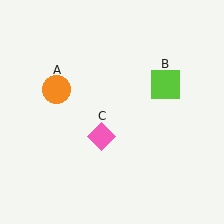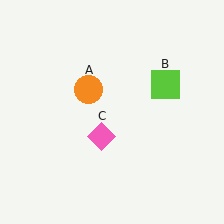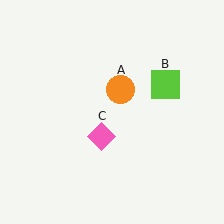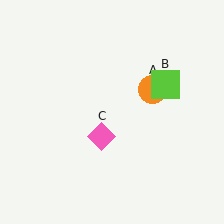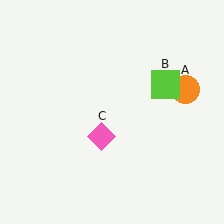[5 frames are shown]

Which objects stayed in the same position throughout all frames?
Lime square (object B) and pink diamond (object C) remained stationary.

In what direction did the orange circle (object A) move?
The orange circle (object A) moved right.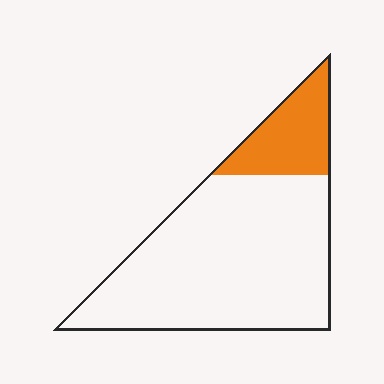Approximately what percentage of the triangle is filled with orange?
Approximately 20%.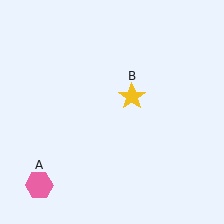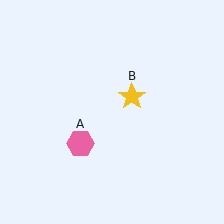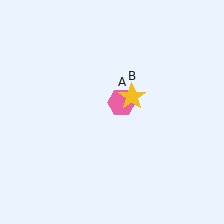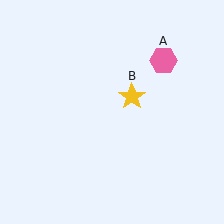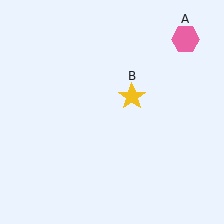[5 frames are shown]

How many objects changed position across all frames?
1 object changed position: pink hexagon (object A).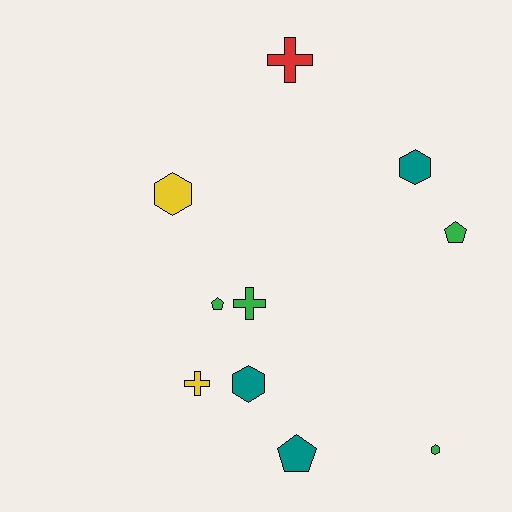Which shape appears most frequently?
Hexagon, with 4 objects.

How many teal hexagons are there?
There are 2 teal hexagons.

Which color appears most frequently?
Green, with 4 objects.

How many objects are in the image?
There are 10 objects.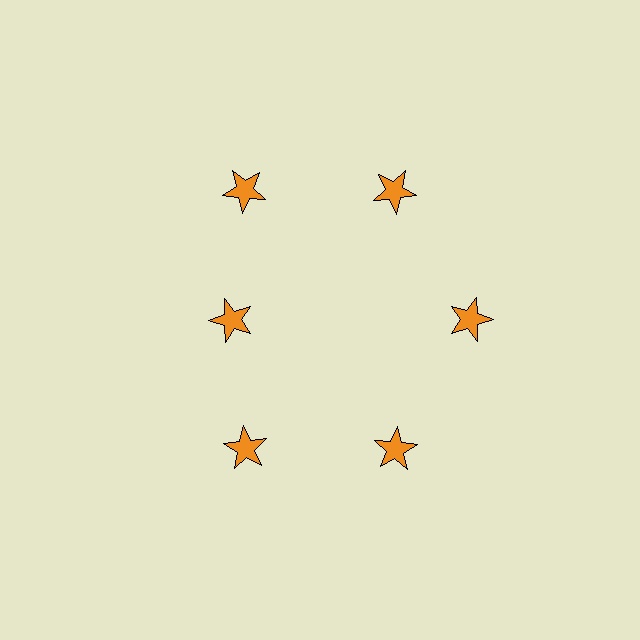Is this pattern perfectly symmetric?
No. The 6 orange stars are arranged in a ring, but one element near the 9 o'clock position is pulled inward toward the center, breaking the 6-fold rotational symmetry.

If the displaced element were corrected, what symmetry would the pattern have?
It would have 6-fold rotational symmetry — the pattern would map onto itself every 60 degrees.